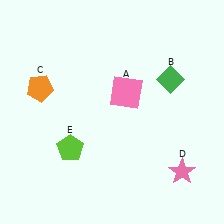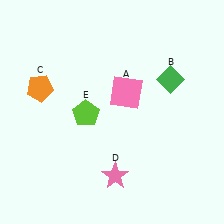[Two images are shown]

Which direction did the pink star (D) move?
The pink star (D) moved left.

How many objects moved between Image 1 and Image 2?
2 objects moved between the two images.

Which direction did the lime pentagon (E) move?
The lime pentagon (E) moved up.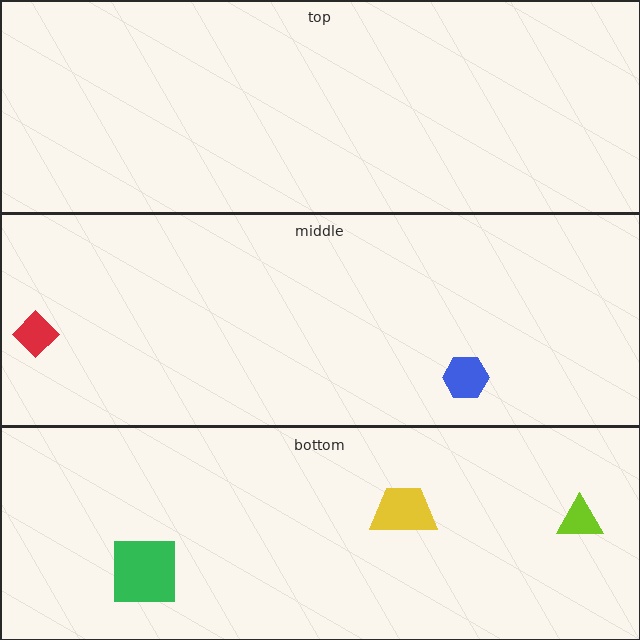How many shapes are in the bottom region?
3.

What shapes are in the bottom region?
The yellow trapezoid, the green square, the lime triangle.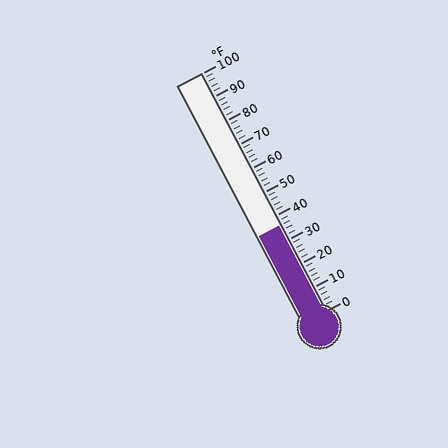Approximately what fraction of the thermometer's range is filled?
The thermometer is filled to approximately 35% of its range.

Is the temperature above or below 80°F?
The temperature is below 80°F.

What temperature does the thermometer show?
The thermometer shows approximately 36°F.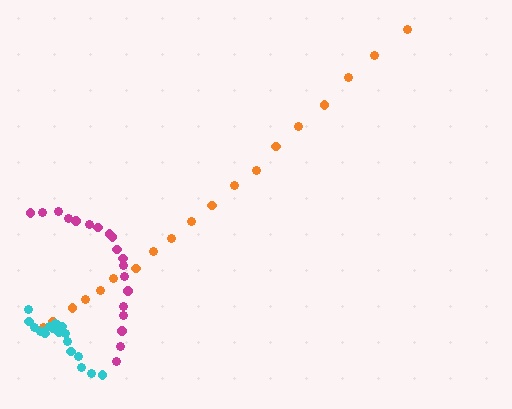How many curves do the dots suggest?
There are 3 distinct paths.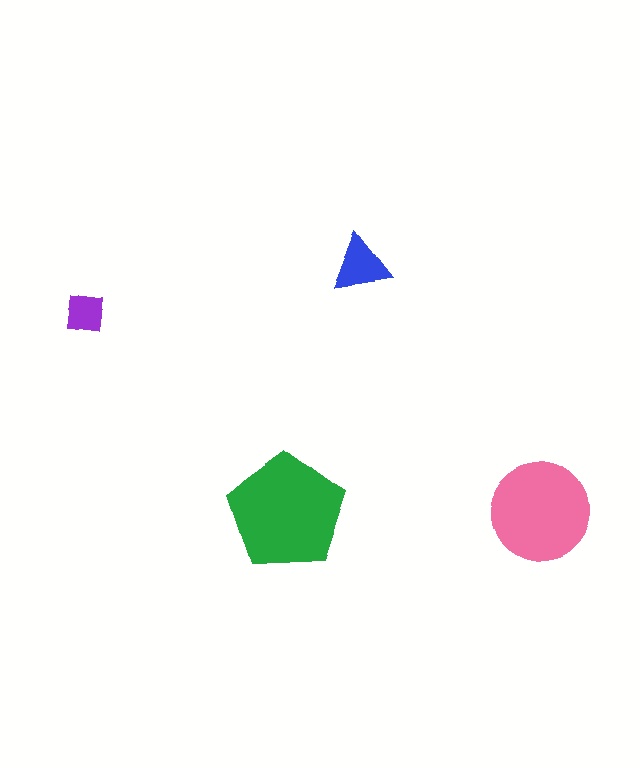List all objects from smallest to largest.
The purple square, the blue triangle, the pink circle, the green pentagon.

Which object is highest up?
The blue triangle is topmost.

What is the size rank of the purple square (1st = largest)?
4th.